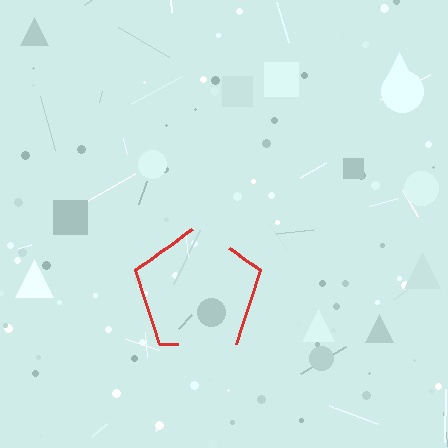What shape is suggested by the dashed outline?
The dashed outline suggests a pentagon.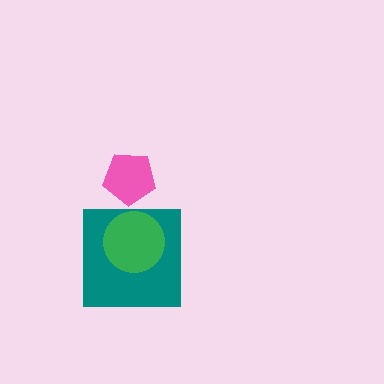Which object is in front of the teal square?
The green circle is in front of the teal square.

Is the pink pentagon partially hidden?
No, no other shape covers it.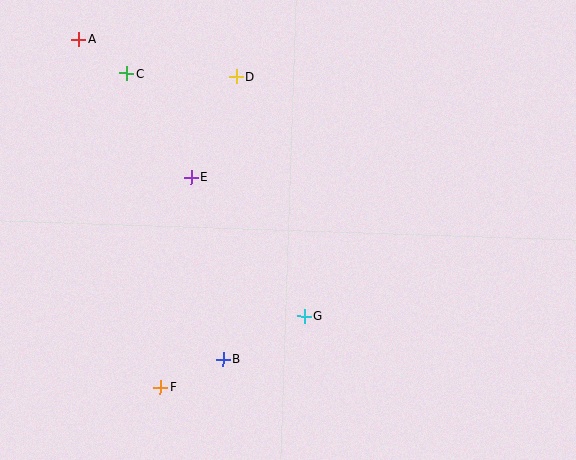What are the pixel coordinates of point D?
Point D is at (236, 76).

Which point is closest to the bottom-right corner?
Point G is closest to the bottom-right corner.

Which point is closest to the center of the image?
Point G at (304, 316) is closest to the center.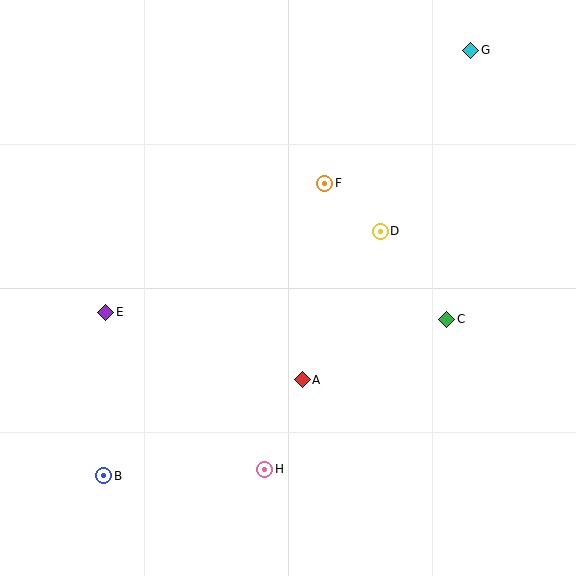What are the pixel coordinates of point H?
Point H is at (265, 469).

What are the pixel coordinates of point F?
Point F is at (325, 183).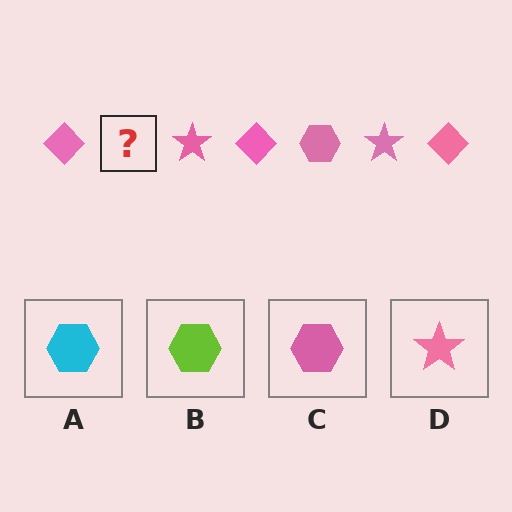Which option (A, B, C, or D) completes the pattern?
C.